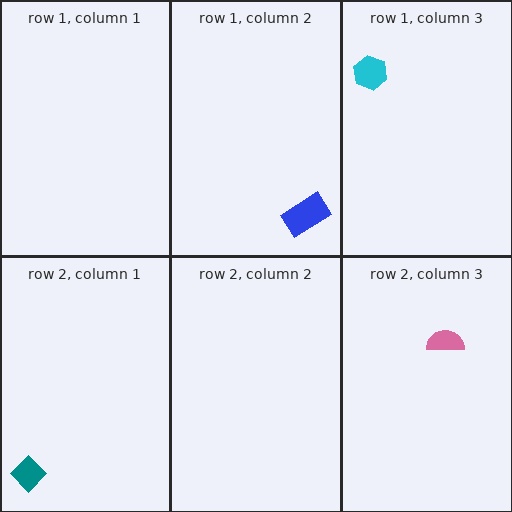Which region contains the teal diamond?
The row 2, column 1 region.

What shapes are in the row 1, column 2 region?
The blue rectangle.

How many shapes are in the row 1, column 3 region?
1.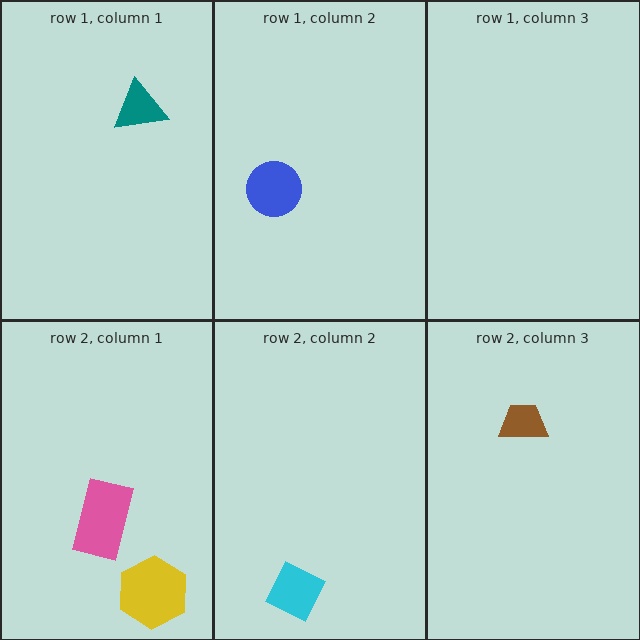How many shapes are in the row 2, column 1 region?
2.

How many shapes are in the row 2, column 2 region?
1.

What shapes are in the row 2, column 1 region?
The pink rectangle, the yellow hexagon.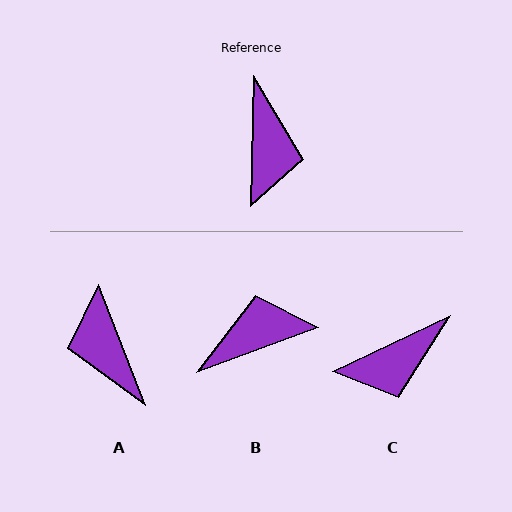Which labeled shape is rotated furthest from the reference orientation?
A, about 157 degrees away.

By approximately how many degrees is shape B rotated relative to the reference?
Approximately 111 degrees counter-clockwise.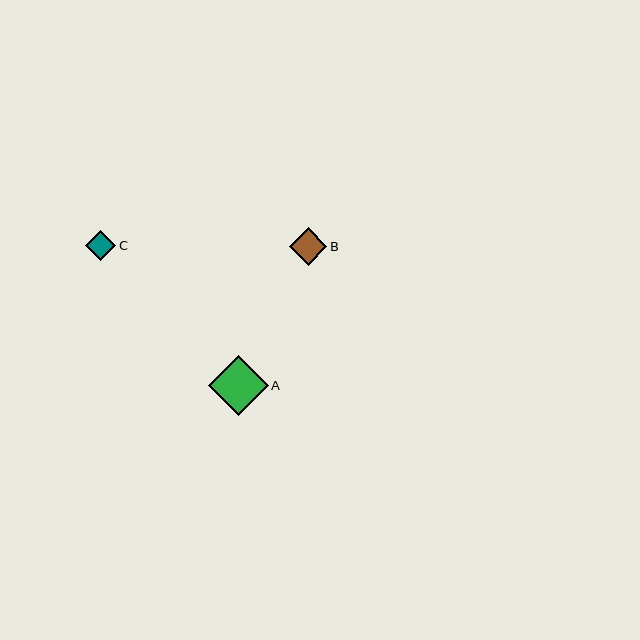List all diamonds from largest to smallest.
From largest to smallest: A, B, C.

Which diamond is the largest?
Diamond A is the largest with a size of approximately 60 pixels.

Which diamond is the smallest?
Diamond C is the smallest with a size of approximately 30 pixels.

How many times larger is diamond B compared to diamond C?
Diamond B is approximately 1.2 times the size of diamond C.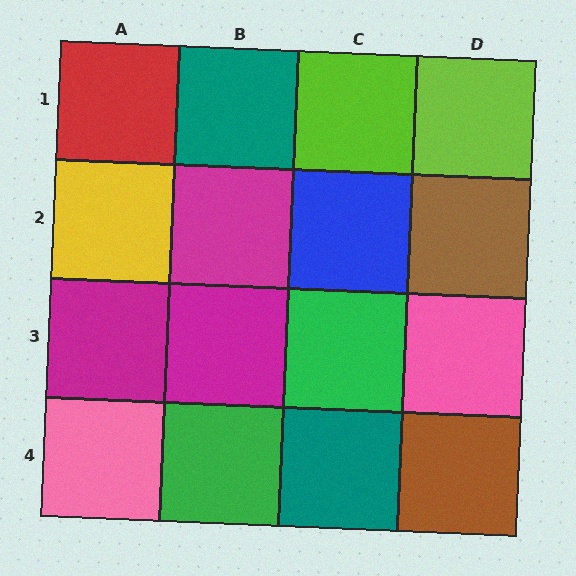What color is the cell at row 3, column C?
Green.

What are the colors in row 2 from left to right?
Yellow, magenta, blue, brown.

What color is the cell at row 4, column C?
Teal.